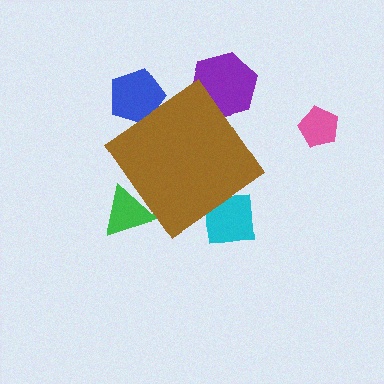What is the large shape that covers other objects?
A brown diamond.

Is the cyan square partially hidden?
Yes, the cyan square is partially hidden behind the brown diamond.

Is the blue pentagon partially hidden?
Yes, the blue pentagon is partially hidden behind the brown diamond.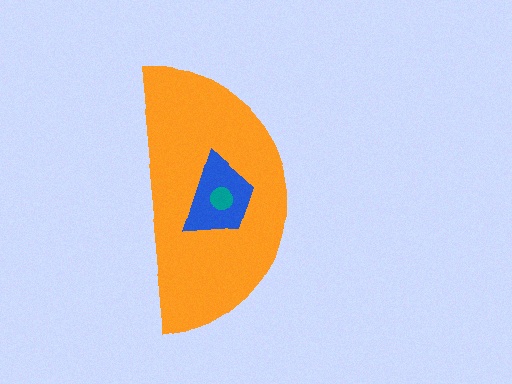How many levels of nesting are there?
3.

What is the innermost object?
The teal circle.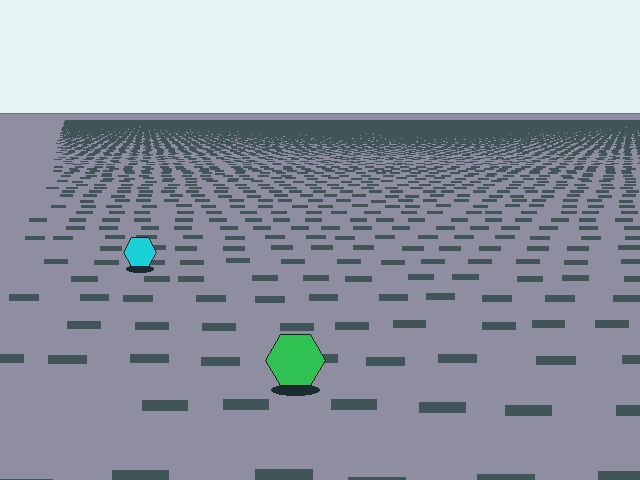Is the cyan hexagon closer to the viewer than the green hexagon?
No. The green hexagon is closer — you can tell from the texture gradient: the ground texture is coarser near it.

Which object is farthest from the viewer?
The cyan hexagon is farthest from the viewer. It appears smaller and the ground texture around it is denser.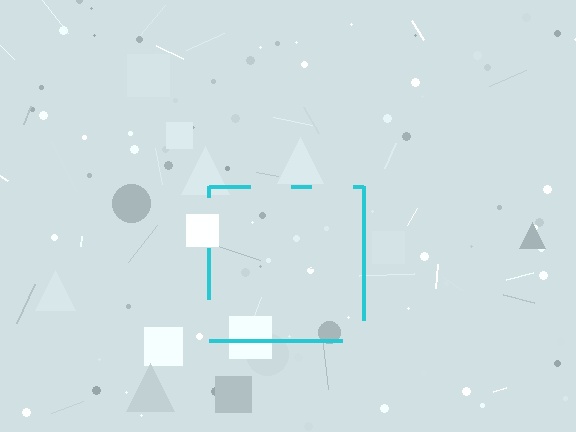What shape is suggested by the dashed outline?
The dashed outline suggests a square.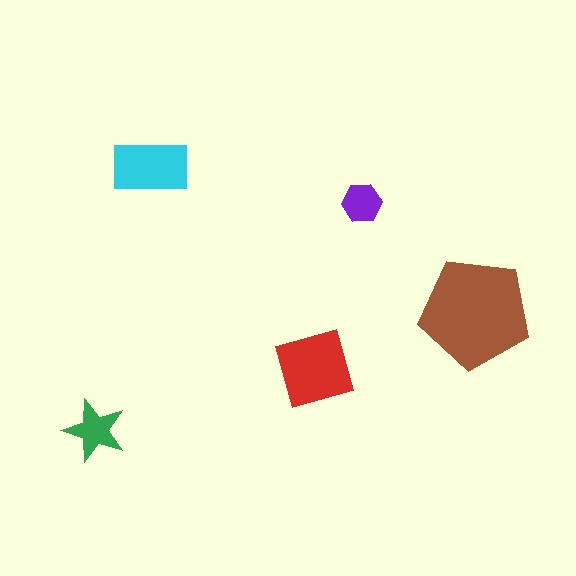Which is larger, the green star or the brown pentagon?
The brown pentagon.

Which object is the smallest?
The purple hexagon.